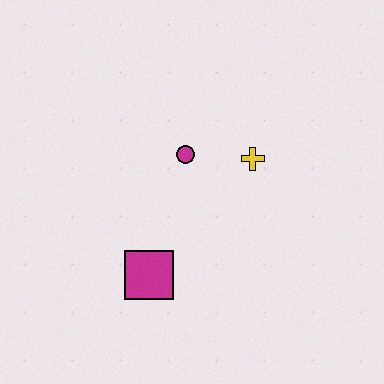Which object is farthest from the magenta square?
The yellow cross is farthest from the magenta square.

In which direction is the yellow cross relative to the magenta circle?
The yellow cross is to the right of the magenta circle.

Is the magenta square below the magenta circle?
Yes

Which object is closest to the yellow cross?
The magenta circle is closest to the yellow cross.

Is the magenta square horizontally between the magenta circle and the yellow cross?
No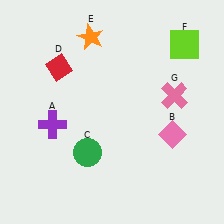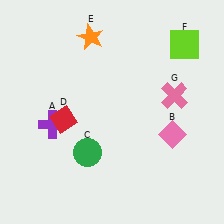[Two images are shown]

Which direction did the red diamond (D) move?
The red diamond (D) moved down.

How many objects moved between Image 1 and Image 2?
1 object moved between the two images.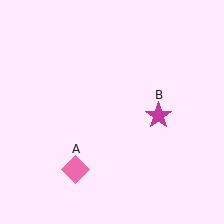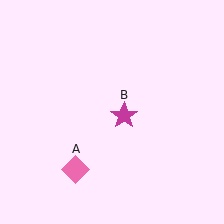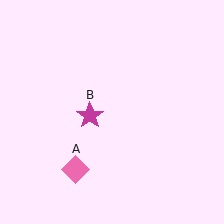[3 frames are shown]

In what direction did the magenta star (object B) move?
The magenta star (object B) moved left.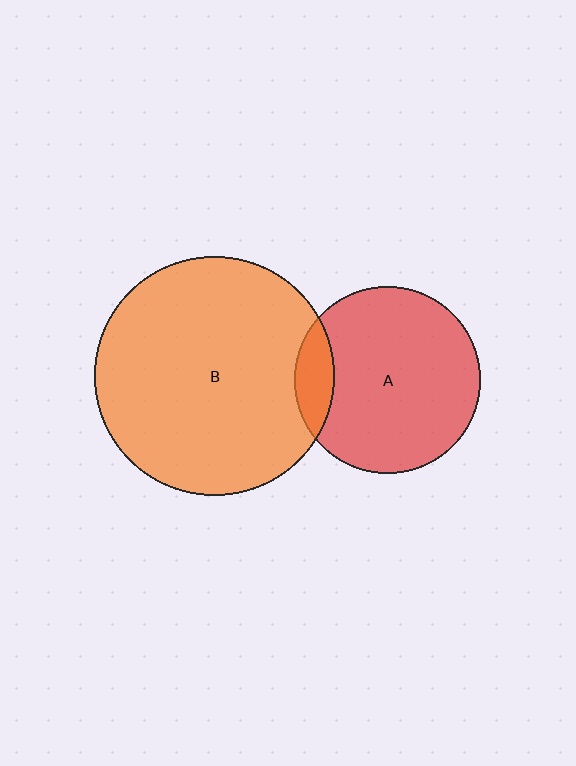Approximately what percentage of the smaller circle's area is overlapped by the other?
Approximately 10%.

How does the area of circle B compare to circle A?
Approximately 1.6 times.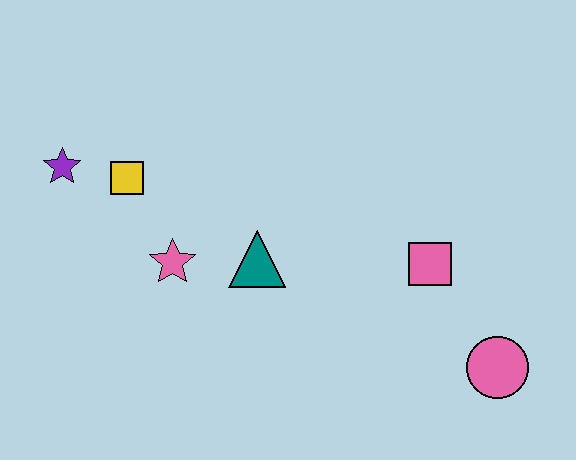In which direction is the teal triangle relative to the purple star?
The teal triangle is to the right of the purple star.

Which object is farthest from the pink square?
The purple star is farthest from the pink square.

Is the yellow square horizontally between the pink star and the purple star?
Yes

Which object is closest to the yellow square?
The purple star is closest to the yellow square.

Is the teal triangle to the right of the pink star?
Yes